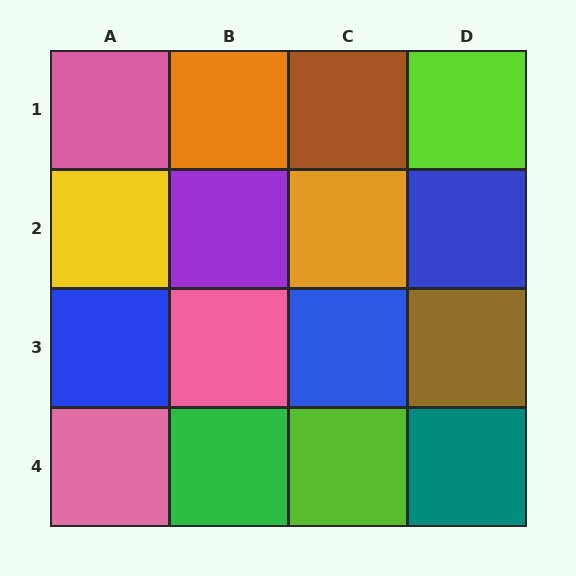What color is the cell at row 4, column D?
Teal.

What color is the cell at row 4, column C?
Lime.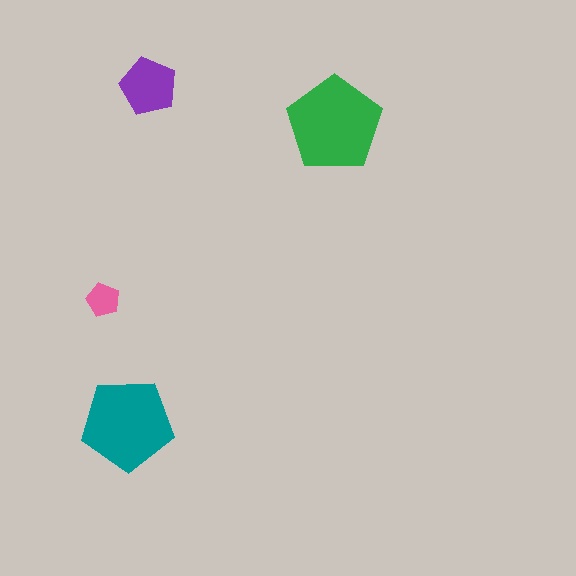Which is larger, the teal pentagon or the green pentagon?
The green one.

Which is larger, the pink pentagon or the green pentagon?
The green one.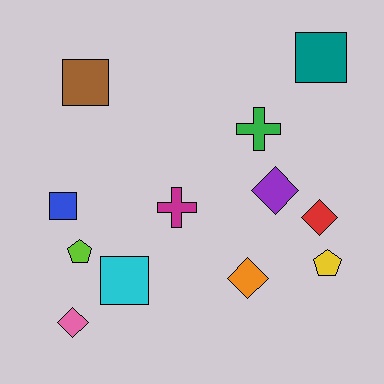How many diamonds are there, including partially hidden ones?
There are 4 diamonds.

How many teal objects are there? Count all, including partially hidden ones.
There is 1 teal object.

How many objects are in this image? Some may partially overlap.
There are 12 objects.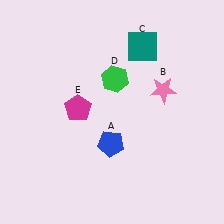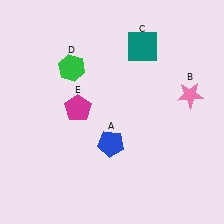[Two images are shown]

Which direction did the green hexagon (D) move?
The green hexagon (D) moved left.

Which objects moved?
The objects that moved are: the pink star (B), the green hexagon (D).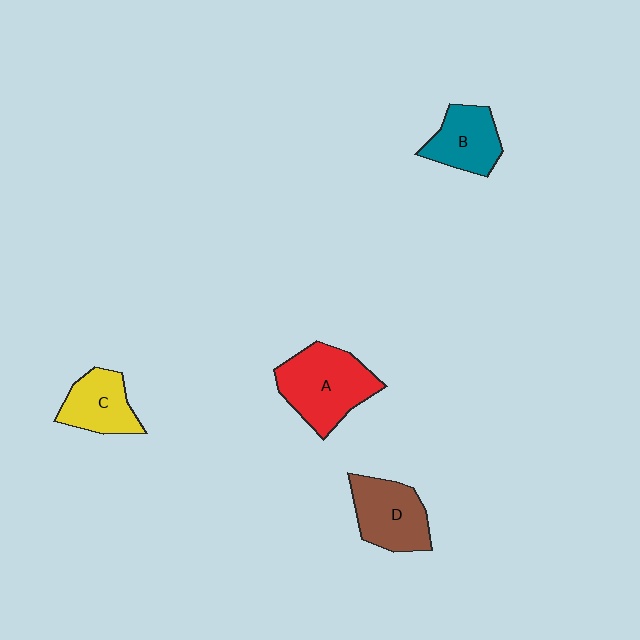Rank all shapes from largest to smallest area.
From largest to smallest: A (red), D (brown), B (teal), C (yellow).